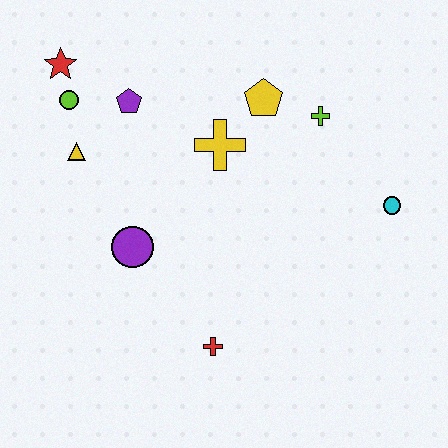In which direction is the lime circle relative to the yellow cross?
The lime circle is to the left of the yellow cross.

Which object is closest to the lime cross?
The yellow pentagon is closest to the lime cross.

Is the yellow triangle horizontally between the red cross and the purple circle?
No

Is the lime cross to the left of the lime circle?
No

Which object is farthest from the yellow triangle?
The cyan circle is farthest from the yellow triangle.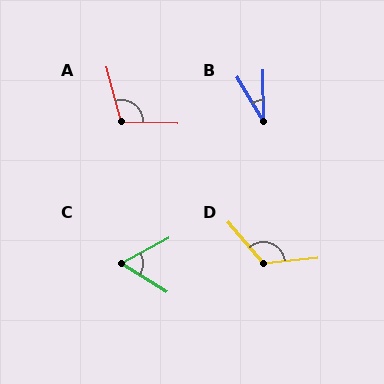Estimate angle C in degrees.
Approximately 60 degrees.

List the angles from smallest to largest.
B (30°), C (60°), A (107°), D (124°).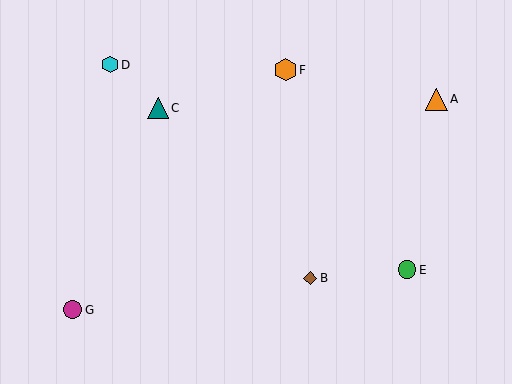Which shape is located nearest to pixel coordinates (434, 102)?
The orange triangle (labeled A) at (436, 99) is nearest to that location.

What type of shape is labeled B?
Shape B is a brown diamond.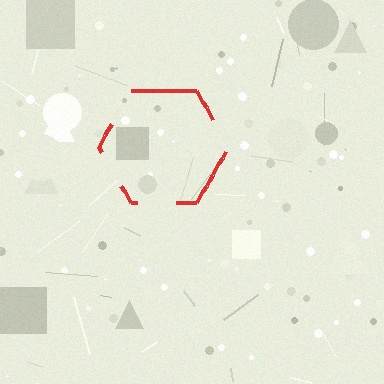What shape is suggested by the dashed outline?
The dashed outline suggests a hexagon.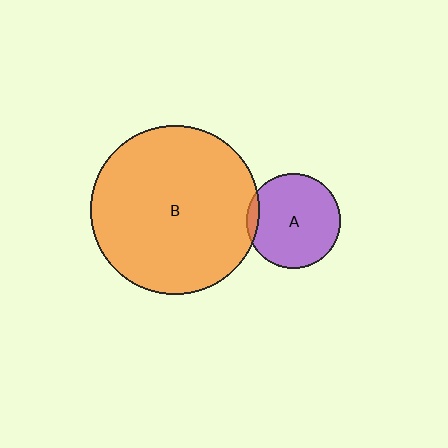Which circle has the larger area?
Circle B (orange).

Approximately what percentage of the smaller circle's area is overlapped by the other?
Approximately 5%.